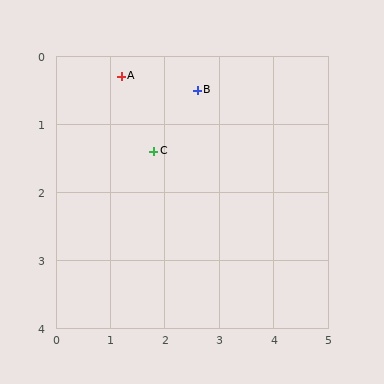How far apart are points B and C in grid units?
Points B and C are about 1.2 grid units apart.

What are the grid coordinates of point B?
Point B is at approximately (2.6, 0.5).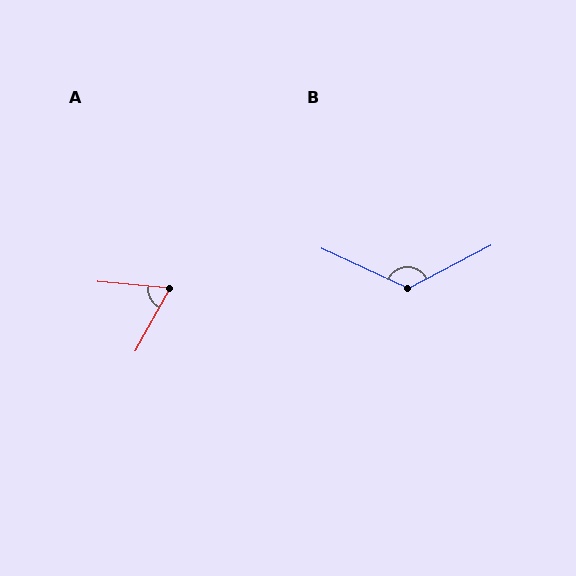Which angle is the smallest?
A, at approximately 66 degrees.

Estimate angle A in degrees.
Approximately 66 degrees.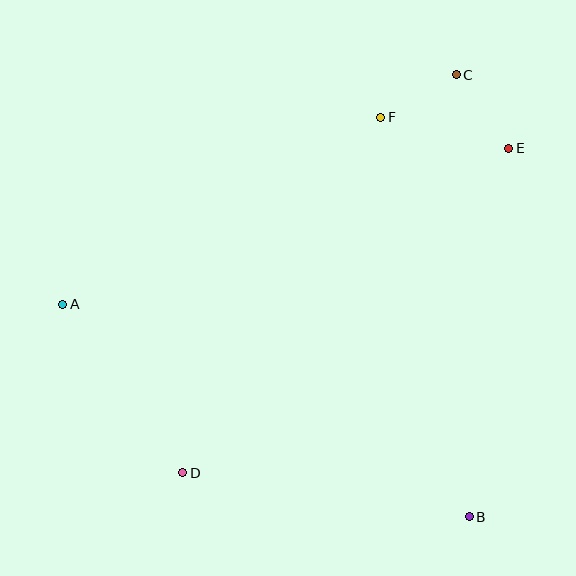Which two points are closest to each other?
Points C and F are closest to each other.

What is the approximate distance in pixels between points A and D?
The distance between A and D is approximately 207 pixels.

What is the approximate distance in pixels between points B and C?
The distance between B and C is approximately 442 pixels.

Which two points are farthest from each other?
Points C and D are farthest from each other.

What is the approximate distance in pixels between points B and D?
The distance between B and D is approximately 290 pixels.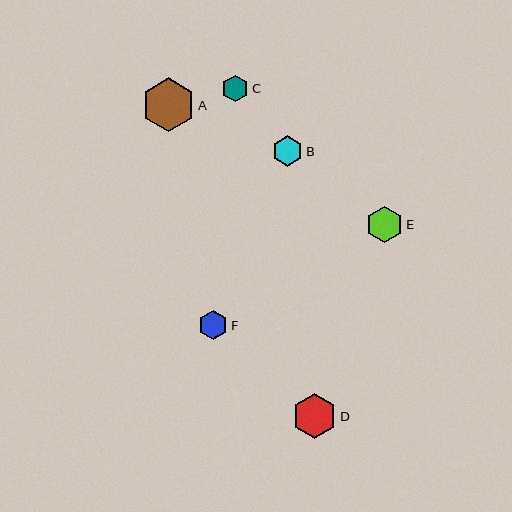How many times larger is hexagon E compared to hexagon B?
Hexagon E is approximately 1.2 times the size of hexagon B.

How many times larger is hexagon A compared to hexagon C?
Hexagon A is approximately 2.0 times the size of hexagon C.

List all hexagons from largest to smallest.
From largest to smallest: A, D, E, B, F, C.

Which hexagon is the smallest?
Hexagon C is the smallest with a size of approximately 27 pixels.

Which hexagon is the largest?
Hexagon A is the largest with a size of approximately 54 pixels.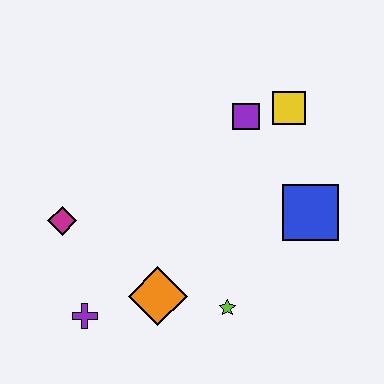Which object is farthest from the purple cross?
The yellow square is farthest from the purple cross.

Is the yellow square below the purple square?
No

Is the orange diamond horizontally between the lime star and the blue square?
No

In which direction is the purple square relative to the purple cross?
The purple square is above the purple cross.